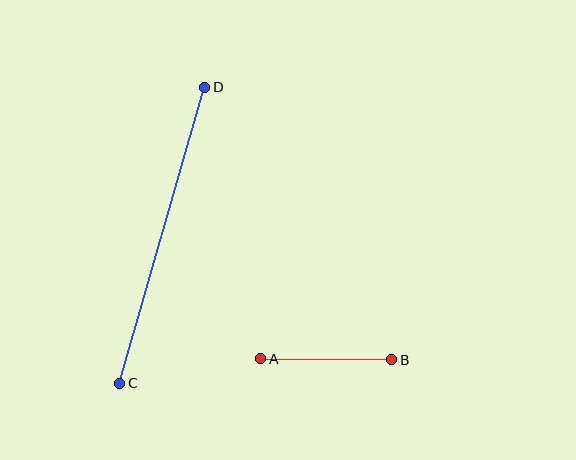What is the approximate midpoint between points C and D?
The midpoint is at approximately (162, 235) pixels.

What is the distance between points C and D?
The distance is approximately 308 pixels.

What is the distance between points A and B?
The distance is approximately 131 pixels.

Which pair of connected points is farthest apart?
Points C and D are farthest apart.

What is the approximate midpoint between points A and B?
The midpoint is at approximately (326, 359) pixels.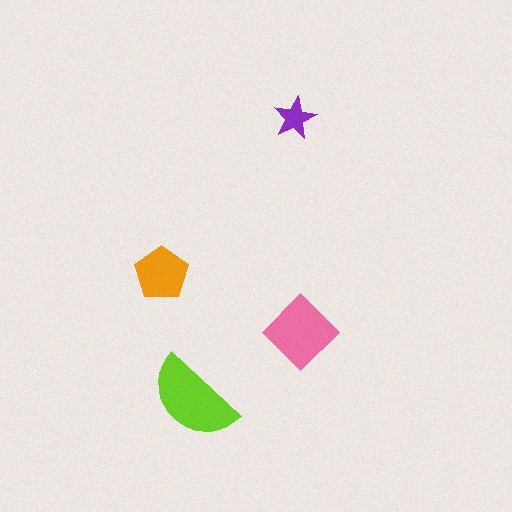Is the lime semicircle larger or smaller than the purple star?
Larger.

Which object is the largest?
The lime semicircle.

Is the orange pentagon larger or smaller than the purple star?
Larger.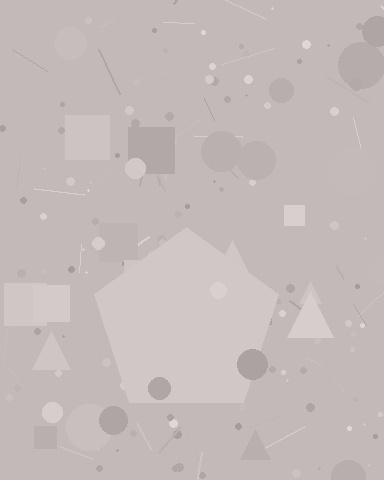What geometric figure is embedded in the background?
A pentagon is embedded in the background.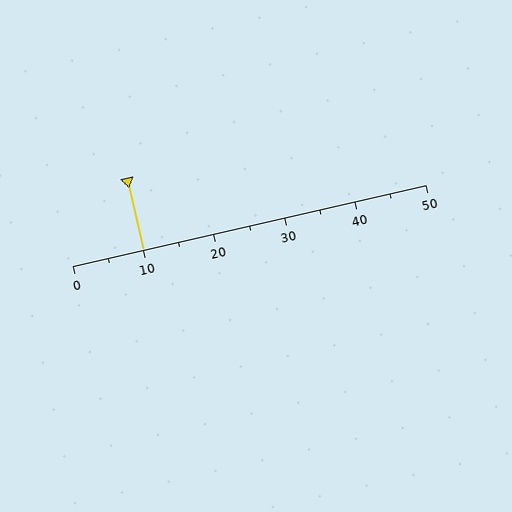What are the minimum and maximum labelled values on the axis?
The axis runs from 0 to 50.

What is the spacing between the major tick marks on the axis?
The major ticks are spaced 10 apart.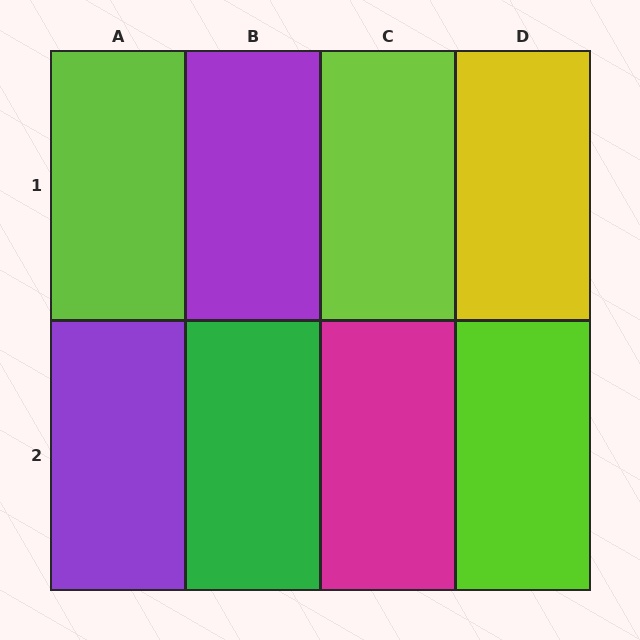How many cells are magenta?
1 cell is magenta.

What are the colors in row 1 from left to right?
Lime, purple, lime, yellow.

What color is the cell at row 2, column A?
Purple.